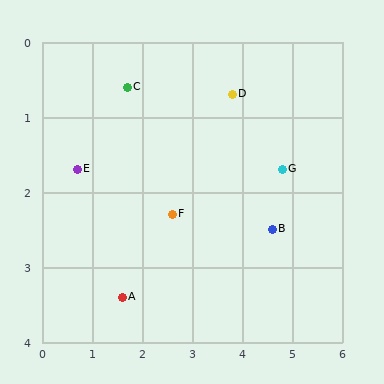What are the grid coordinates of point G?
Point G is at approximately (4.8, 1.7).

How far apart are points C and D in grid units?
Points C and D are about 2.1 grid units apart.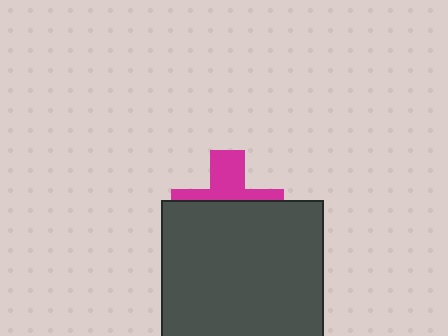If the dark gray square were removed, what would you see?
You would see the complete magenta cross.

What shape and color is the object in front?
The object in front is a dark gray square.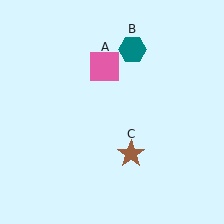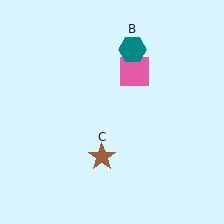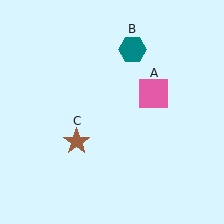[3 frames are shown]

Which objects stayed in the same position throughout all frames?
Teal hexagon (object B) remained stationary.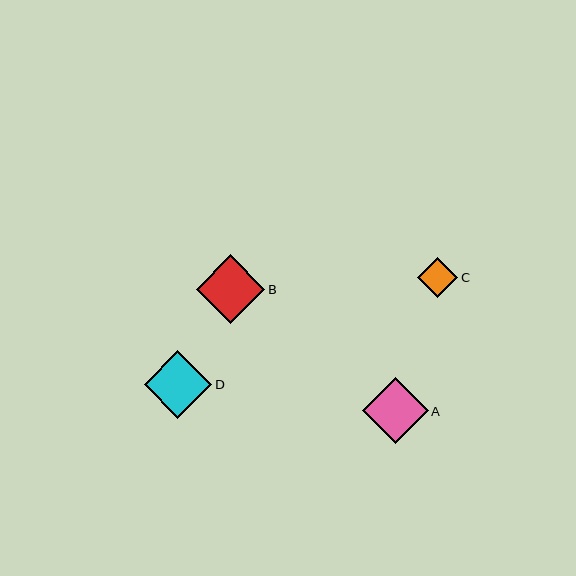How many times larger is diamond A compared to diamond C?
Diamond A is approximately 1.6 times the size of diamond C.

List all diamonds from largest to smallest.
From largest to smallest: B, D, A, C.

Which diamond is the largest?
Diamond B is the largest with a size of approximately 69 pixels.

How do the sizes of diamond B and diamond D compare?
Diamond B and diamond D are approximately the same size.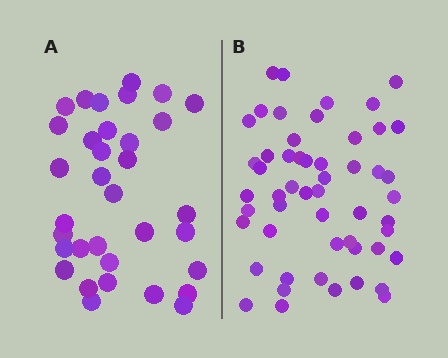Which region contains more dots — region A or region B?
Region B (the right region) has more dots.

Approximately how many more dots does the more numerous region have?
Region B has approximately 20 more dots than region A.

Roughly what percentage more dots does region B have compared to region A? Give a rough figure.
About 55% more.